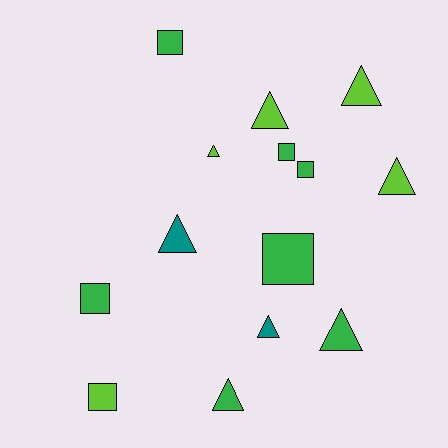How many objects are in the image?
There are 14 objects.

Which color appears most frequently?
Green, with 7 objects.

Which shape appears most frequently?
Triangle, with 8 objects.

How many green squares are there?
There are 5 green squares.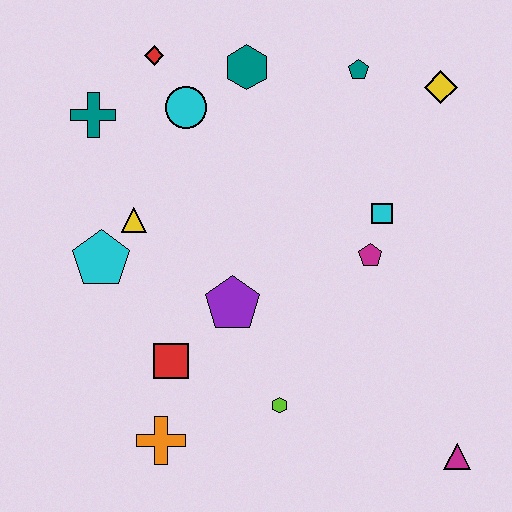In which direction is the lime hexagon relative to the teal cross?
The lime hexagon is below the teal cross.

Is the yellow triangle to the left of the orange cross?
Yes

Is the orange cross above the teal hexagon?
No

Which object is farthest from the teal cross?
The magenta triangle is farthest from the teal cross.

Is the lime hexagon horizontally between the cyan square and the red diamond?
Yes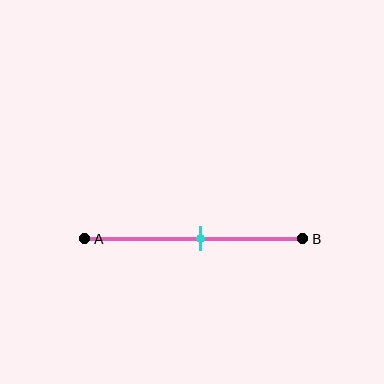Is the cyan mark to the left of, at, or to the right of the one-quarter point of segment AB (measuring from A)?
The cyan mark is to the right of the one-quarter point of segment AB.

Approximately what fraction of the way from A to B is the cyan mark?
The cyan mark is approximately 55% of the way from A to B.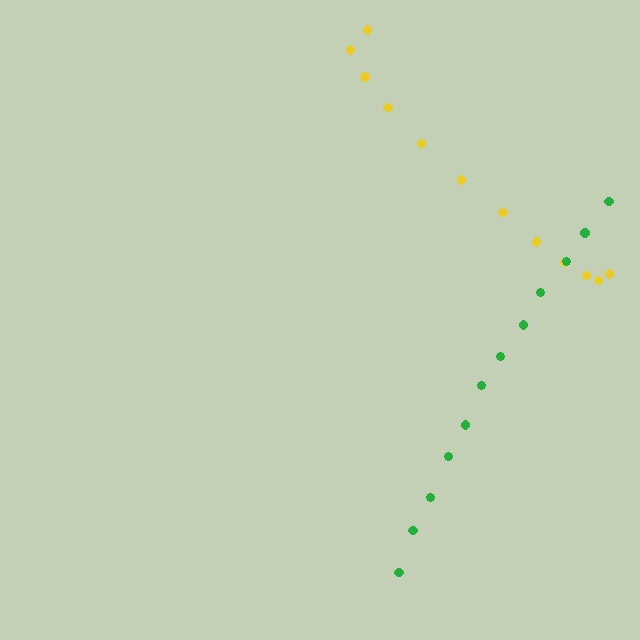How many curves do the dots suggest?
There are 2 distinct paths.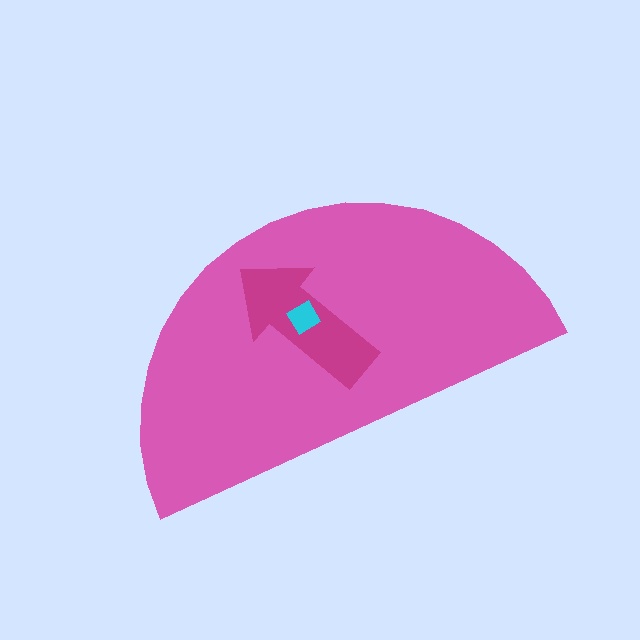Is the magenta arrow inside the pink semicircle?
Yes.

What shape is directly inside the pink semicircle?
The magenta arrow.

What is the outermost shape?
The pink semicircle.